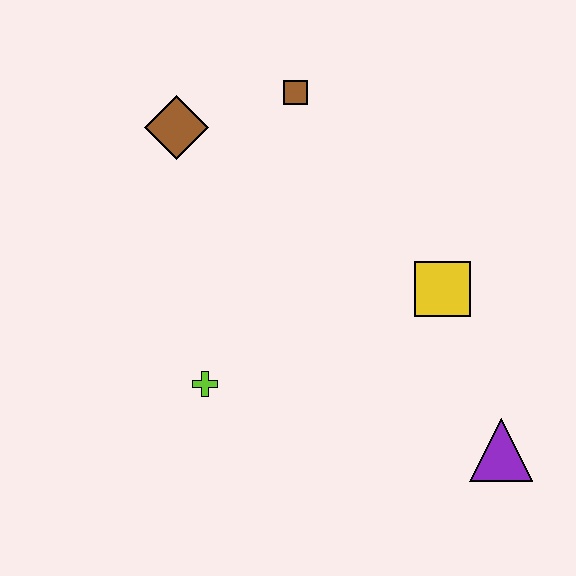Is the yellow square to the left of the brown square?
No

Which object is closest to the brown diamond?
The brown square is closest to the brown diamond.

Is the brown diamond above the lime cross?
Yes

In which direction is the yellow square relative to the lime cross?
The yellow square is to the right of the lime cross.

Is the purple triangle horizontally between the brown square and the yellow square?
No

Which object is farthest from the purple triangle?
The brown diamond is farthest from the purple triangle.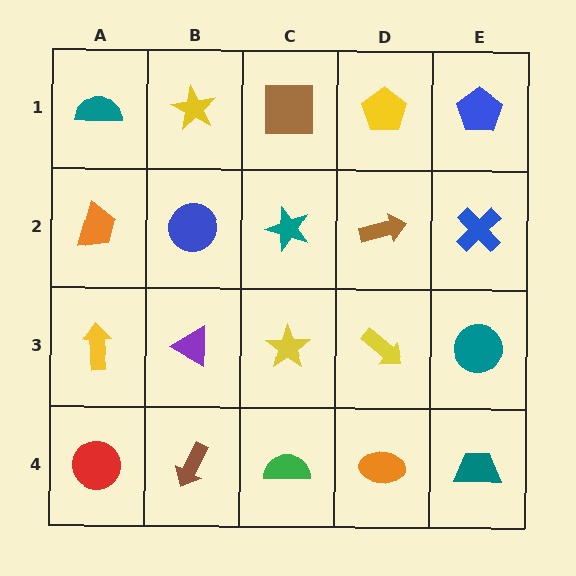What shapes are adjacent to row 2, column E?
A blue pentagon (row 1, column E), a teal circle (row 3, column E), a brown arrow (row 2, column D).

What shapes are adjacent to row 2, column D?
A yellow pentagon (row 1, column D), a yellow arrow (row 3, column D), a teal star (row 2, column C), a blue cross (row 2, column E).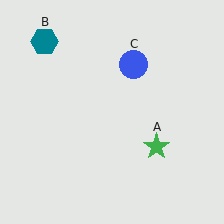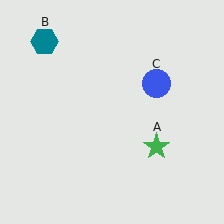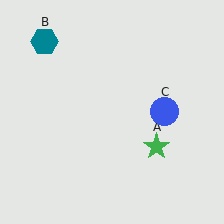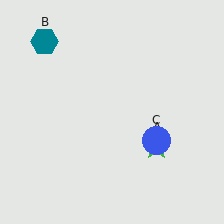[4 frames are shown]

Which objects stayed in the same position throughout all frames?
Green star (object A) and teal hexagon (object B) remained stationary.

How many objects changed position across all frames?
1 object changed position: blue circle (object C).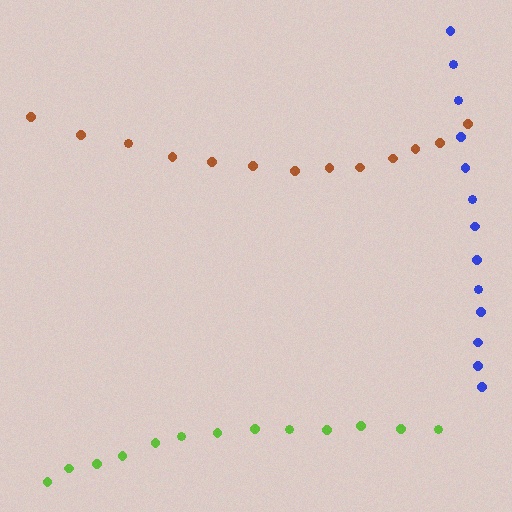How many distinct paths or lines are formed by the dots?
There are 3 distinct paths.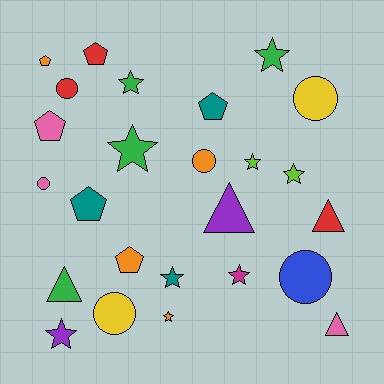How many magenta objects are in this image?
There is 1 magenta object.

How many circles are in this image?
There are 6 circles.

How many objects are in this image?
There are 25 objects.